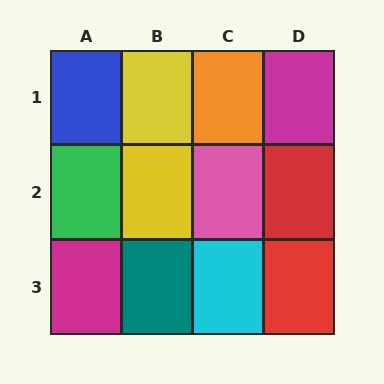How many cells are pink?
1 cell is pink.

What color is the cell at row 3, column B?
Teal.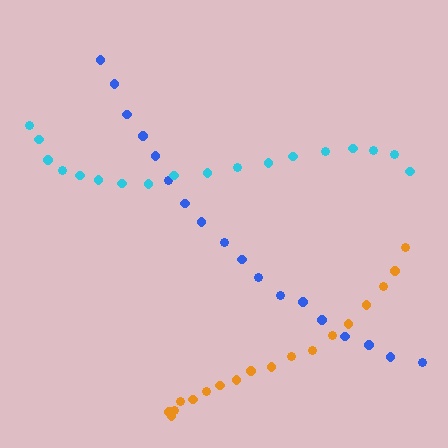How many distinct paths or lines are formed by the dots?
There are 3 distinct paths.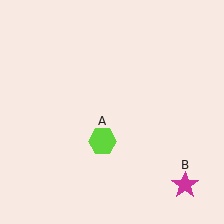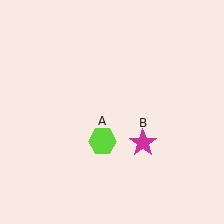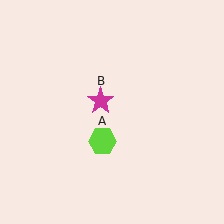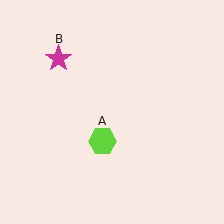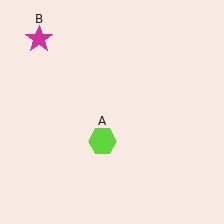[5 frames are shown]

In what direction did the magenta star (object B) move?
The magenta star (object B) moved up and to the left.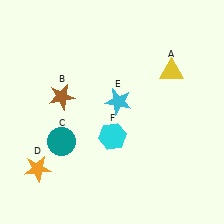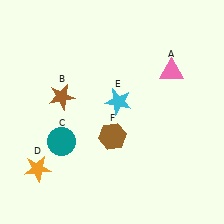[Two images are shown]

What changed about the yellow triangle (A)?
In Image 1, A is yellow. In Image 2, it changed to pink.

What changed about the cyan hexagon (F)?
In Image 1, F is cyan. In Image 2, it changed to brown.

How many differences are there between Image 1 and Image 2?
There are 2 differences between the two images.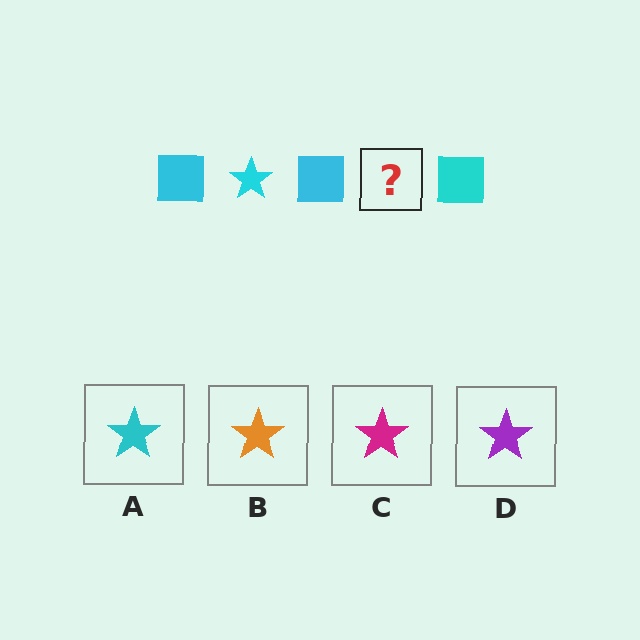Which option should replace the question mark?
Option A.